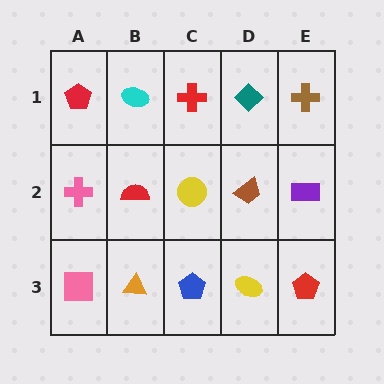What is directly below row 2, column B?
An orange triangle.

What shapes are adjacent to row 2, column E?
A brown cross (row 1, column E), a red pentagon (row 3, column E), a brown trapezoid (row 2, column D).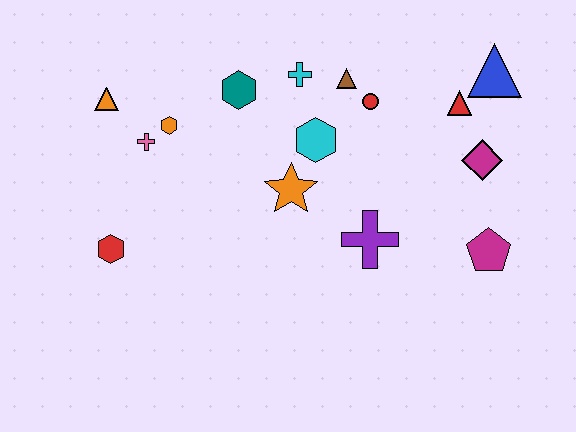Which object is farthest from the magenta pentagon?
The orange triangle is farthest from the magenta pentagon.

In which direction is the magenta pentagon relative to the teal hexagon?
The magenta pentagon is to the right of the teal hexagon.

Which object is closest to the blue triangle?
The red triangle is closest to the blue triangle.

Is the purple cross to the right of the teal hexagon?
Yes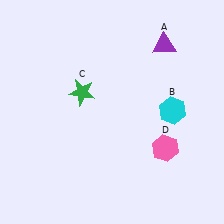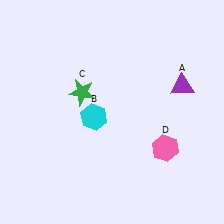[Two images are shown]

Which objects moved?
The objects that moved are: the purple triangle (A), the cyan hexagon (B).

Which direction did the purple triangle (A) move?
The purple triangle (A) moved down.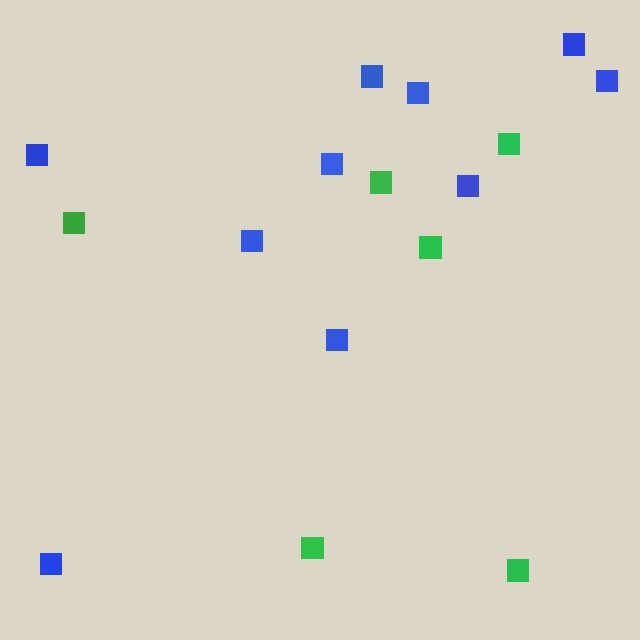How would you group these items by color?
There are 2 groups: one group of green squares (6) and one group of blue squares (10).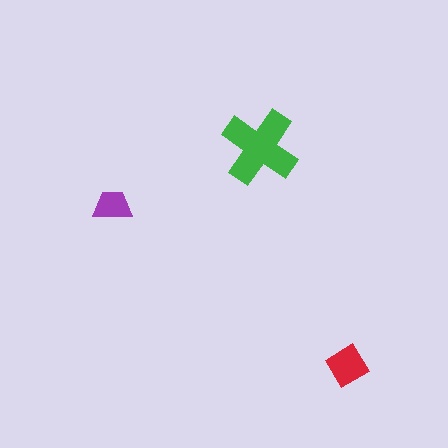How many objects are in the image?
There are 3 objects in the image.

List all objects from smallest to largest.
The purple trapezoid, the red diamond, the green cross.